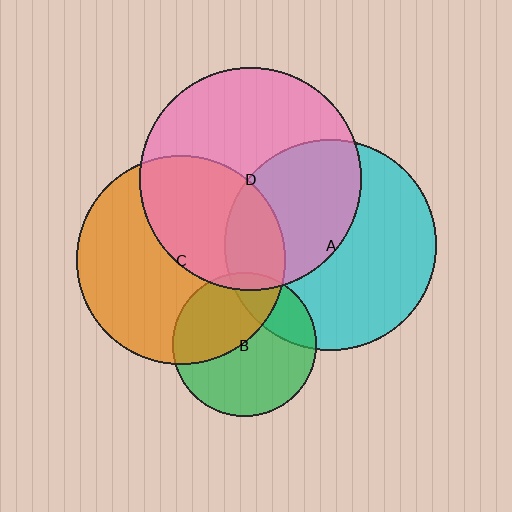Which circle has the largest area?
Circle D (pink).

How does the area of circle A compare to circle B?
Approximately 2.2 times.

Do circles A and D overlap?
Yes.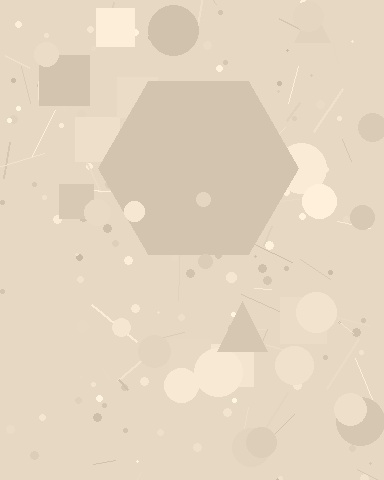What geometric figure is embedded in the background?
A hexagon is embedded in the background.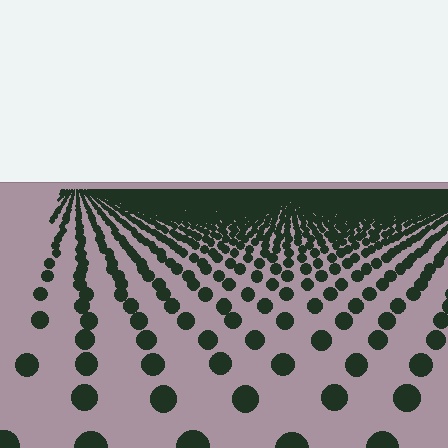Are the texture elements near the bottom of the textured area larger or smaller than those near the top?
Larger. Near the bottom, elements are closer to the viewer and appear at a bigger on-screen size.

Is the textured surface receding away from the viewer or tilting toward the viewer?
The surface is receding away from the viewer. Texture elements get smaller and denser toward the top.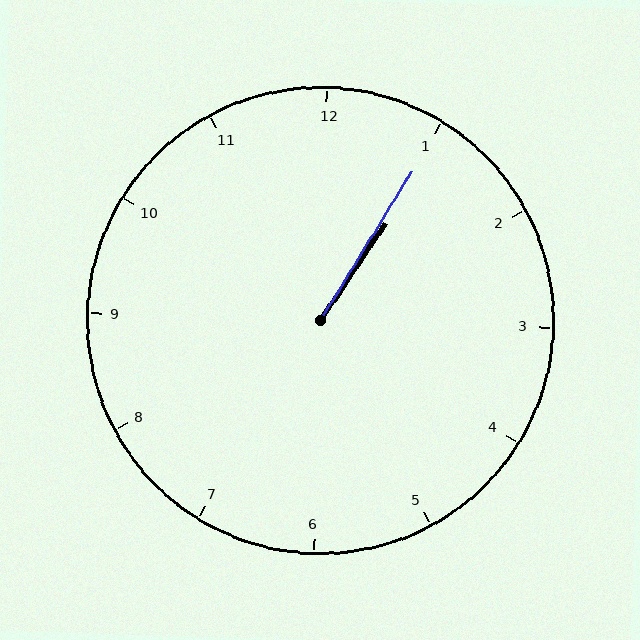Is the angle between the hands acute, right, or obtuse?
It is acute.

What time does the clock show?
1:05.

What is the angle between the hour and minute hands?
Approximately 2 degrees.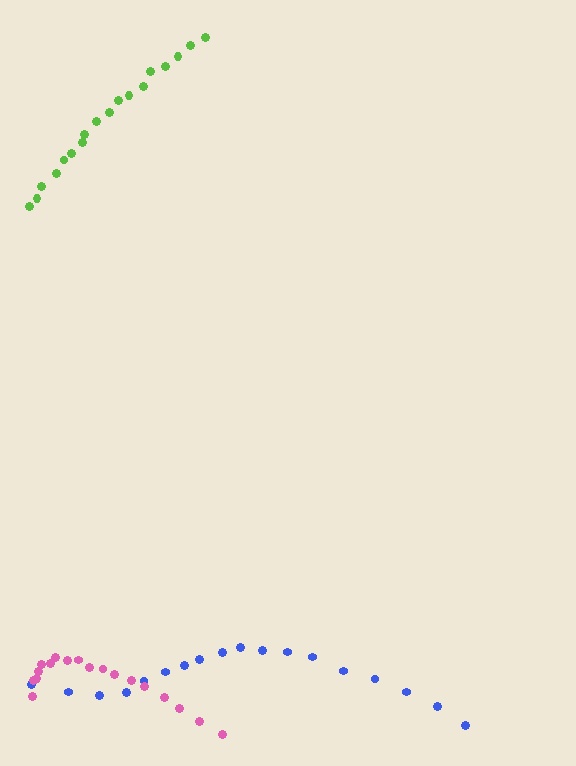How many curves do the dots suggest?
There are 3 distinct paths.